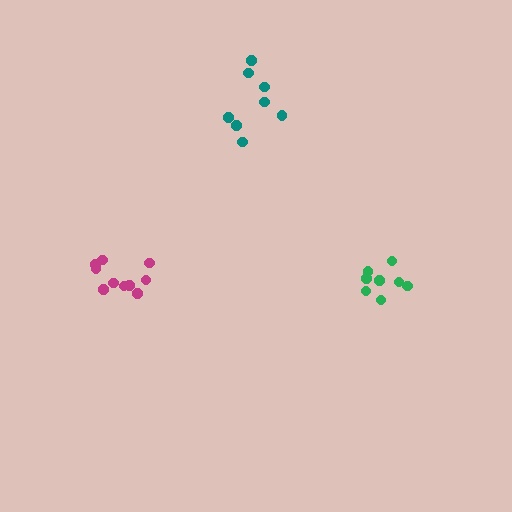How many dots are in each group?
Group 1: 8 dots, Group 2: 8 dots, Group 3: 10 dots (26 total).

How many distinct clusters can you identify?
There are 3 distinct clusters.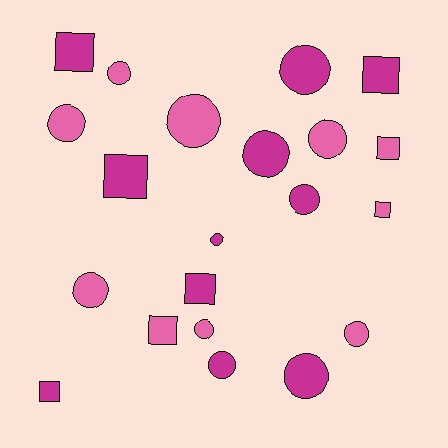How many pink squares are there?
There are 3 pink squares.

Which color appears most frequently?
Magenta, with 11 objects.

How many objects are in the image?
There are 21 objects.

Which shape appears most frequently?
Circle, with 13 objects.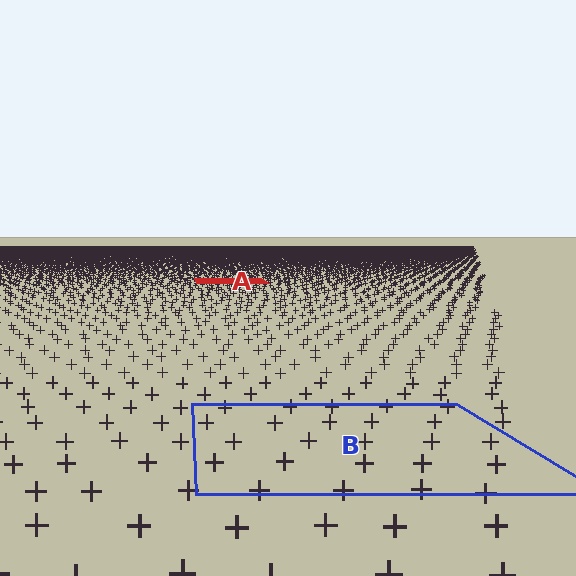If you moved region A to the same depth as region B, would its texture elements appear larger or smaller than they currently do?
They would appear larger. At a closer depth, the same texture elements are projected at a bigger on-screen size.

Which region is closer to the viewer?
Region B is closer. The texture elements there are larger and more spread out.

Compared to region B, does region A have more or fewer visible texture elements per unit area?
Region A has more texture elements per unit area — they are packed more densely because it is farther away.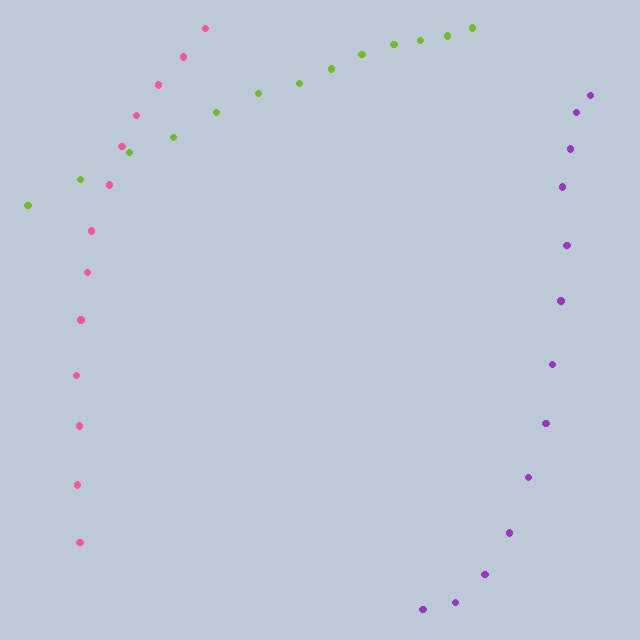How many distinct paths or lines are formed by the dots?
There are 3 distinct paths.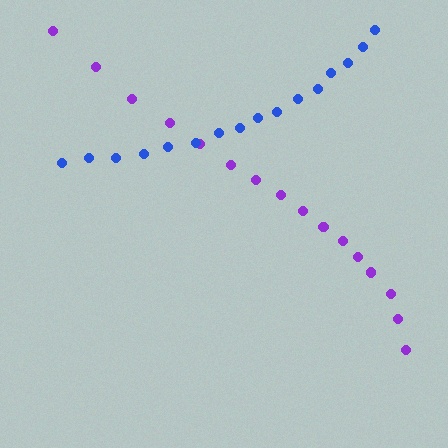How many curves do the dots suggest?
There are 2 distinct paths.